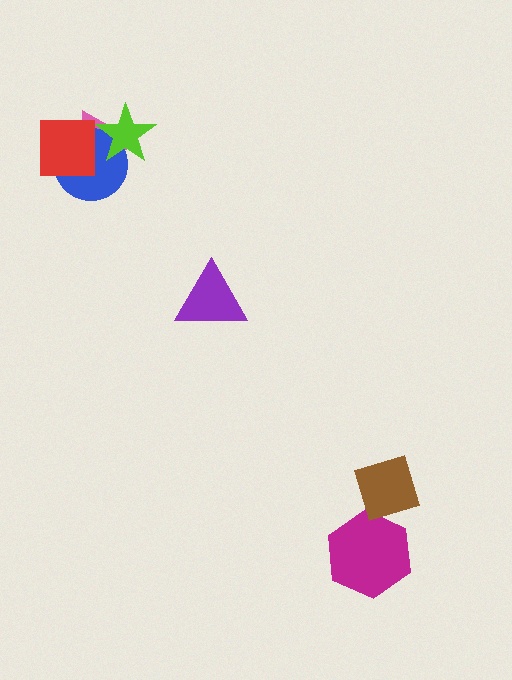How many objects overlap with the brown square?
0 objects overlap with the brown square.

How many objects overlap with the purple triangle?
0 objects overlap with the purple triangle.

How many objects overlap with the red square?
2 objects overlap with the red square.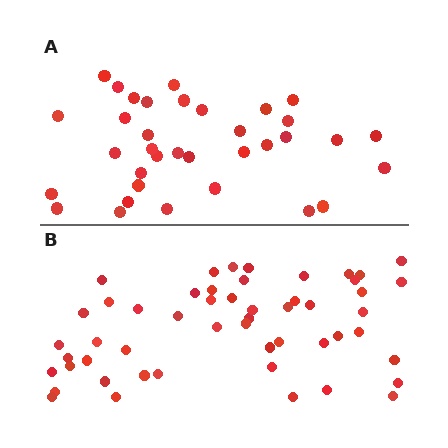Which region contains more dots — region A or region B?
Region B (the bottom region) has more dots.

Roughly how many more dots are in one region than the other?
Region B has approximately 15 more dots than region A.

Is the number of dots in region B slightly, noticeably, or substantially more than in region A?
Region B has substantially more. The ratio is roughly 1.5 to 1.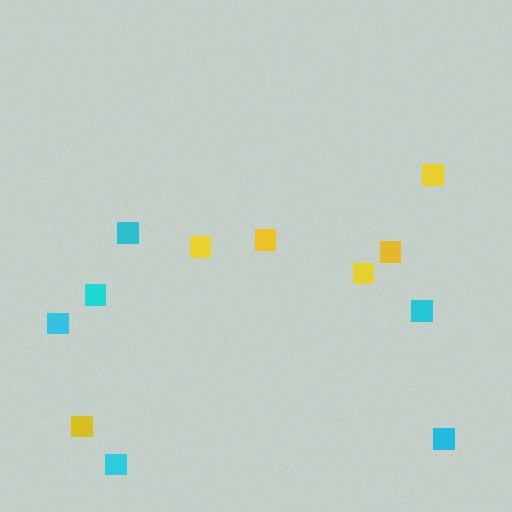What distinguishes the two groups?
There are 2 groups: one group of yellow squares (6) and one group of cyan squares (6).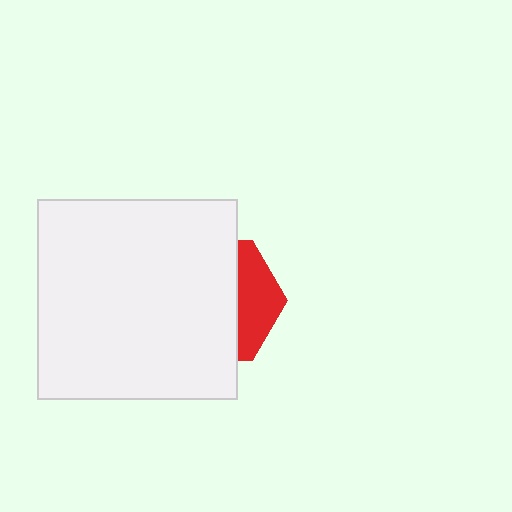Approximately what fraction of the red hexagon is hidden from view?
Roughly 68% of the red hexagon is hidden behind the white square.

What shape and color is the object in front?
The object in front is a white square.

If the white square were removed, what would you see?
You would see the complete red hexagon.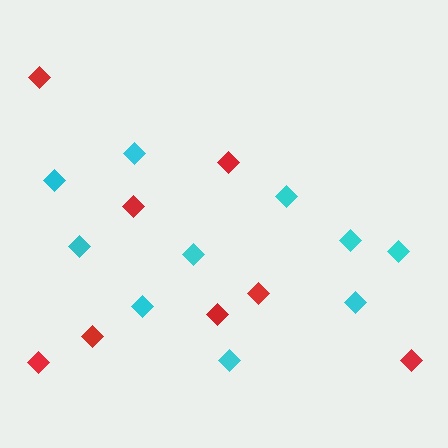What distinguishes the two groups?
There are 2 groups: one group of cyan diamonds (10) and one group of red diamonds (8).